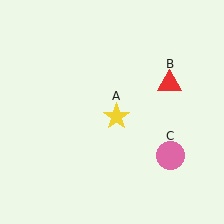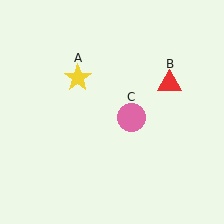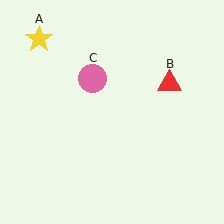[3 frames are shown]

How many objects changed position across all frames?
2 objects changed position: yellow star (object A), pink circle (object C).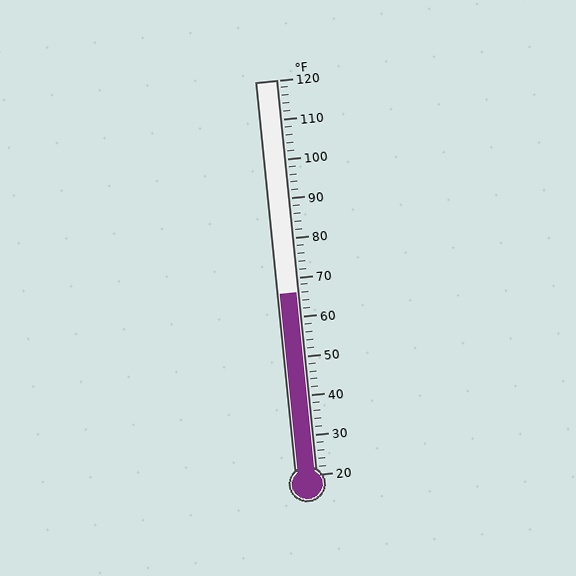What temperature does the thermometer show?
The thermometer shows approximately 66°F.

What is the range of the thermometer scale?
The thermometer scale ranges from 20°F to 120°F.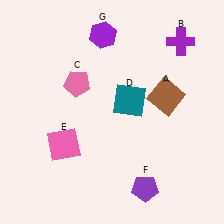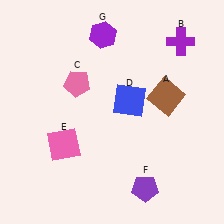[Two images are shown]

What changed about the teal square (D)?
In Image 1, D is teal. In Image 2, it changed to blue.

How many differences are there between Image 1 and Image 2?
There is 1 difference between the two images.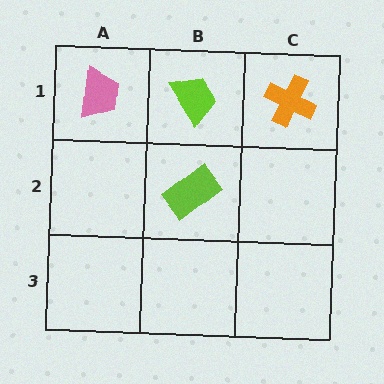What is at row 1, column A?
A pink trapezoid.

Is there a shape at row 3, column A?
No, that cell is empty.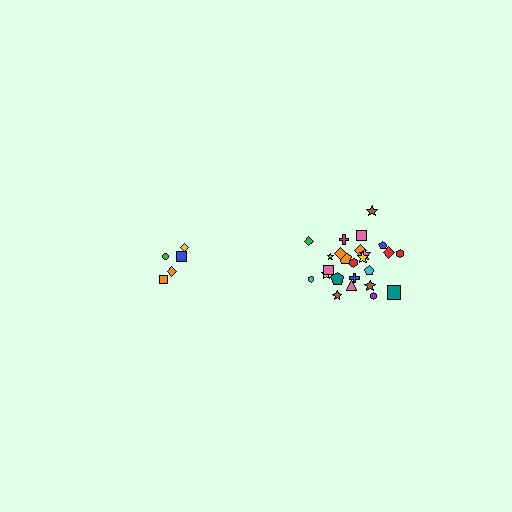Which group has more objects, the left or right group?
The right group.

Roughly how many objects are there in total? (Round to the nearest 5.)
Roughly 30 objects in total.